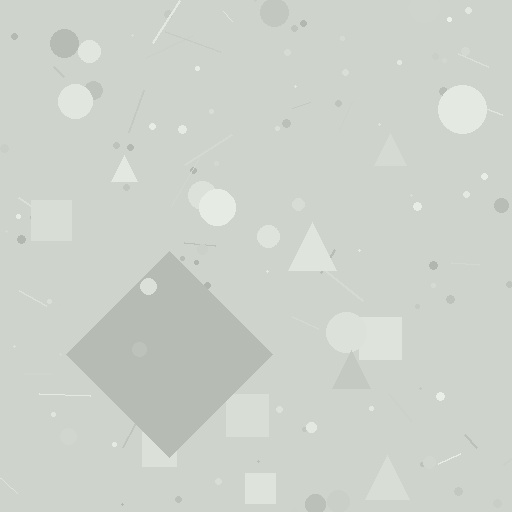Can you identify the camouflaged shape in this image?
The camouflaged shape is a diamond.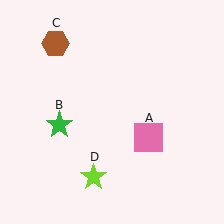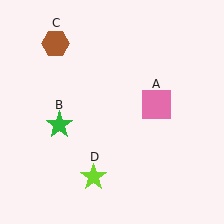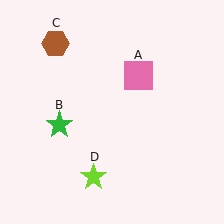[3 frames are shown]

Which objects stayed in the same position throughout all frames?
Green star (object B) and brown hexagon (object C) and lime star (object D) remained stationary.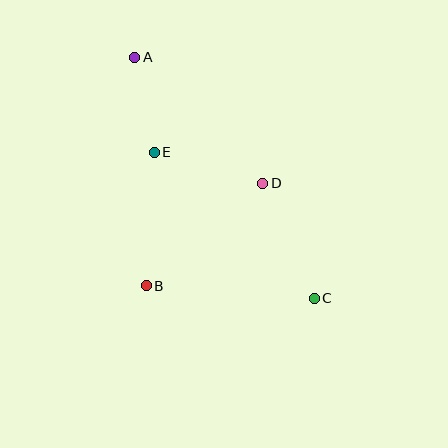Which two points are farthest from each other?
Points A and C are farthest from each other.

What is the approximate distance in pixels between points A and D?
The distance between A and D is approximately 180 pixels.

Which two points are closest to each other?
Points A and E are closest to each other.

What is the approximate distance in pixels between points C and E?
The distance between C and E is approximately 217 pixels.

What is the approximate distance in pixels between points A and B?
The distance between A and B is approximately 229 pixels.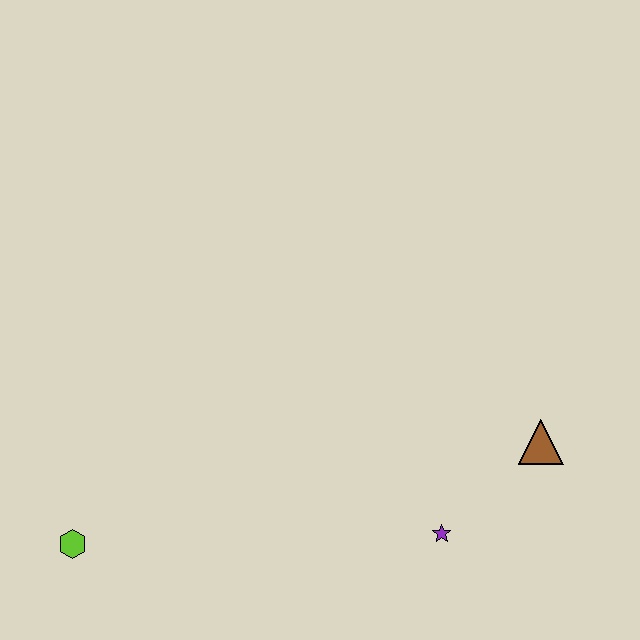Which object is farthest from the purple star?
The lime hexagon is farthest from the purple star.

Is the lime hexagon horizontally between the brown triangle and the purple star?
No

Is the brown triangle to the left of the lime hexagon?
No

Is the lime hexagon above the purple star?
No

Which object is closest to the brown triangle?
The purple star is closest to the brown triangle.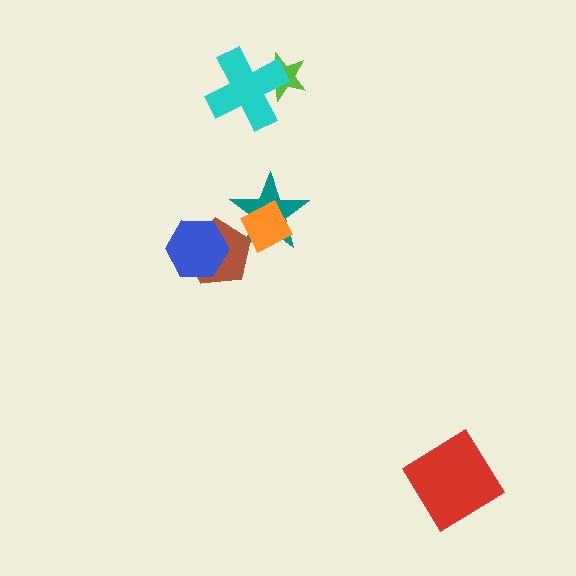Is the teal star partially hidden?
Yes, it is partially covered by another shape.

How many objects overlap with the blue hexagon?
1 object overlaps with the blue hexagon.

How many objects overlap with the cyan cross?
1 object overlaps with the cyan cross.